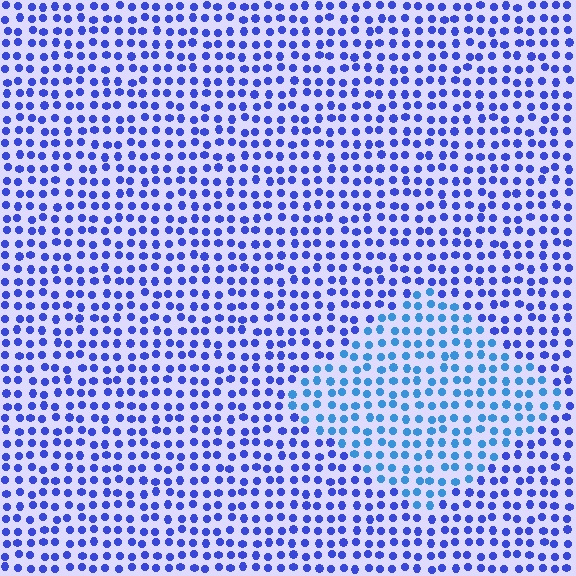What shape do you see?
I see a diamond.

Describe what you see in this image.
The image is filled with small blue elements in a uniform arrangement. A diamond-shaped region is visible where the elements are tinted to a slightly different hue, forming a subtle color boundary.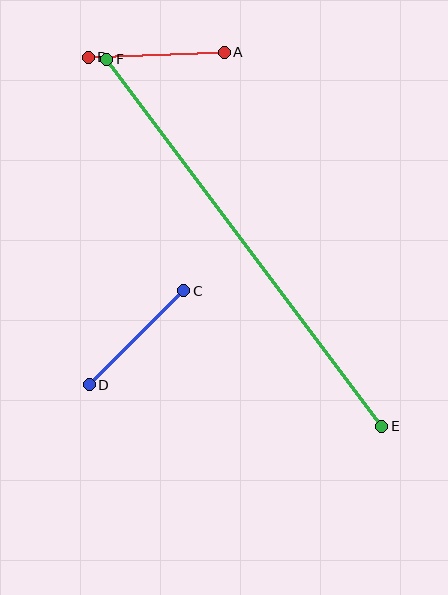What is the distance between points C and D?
The distance is approximately 133 pixels.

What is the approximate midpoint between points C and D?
The midpoint is at approximately (136, 338) pixels.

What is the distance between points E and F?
The distance is approximately 459 pixels.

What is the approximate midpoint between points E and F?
The midpoint is at approximately (244, 243) pixels.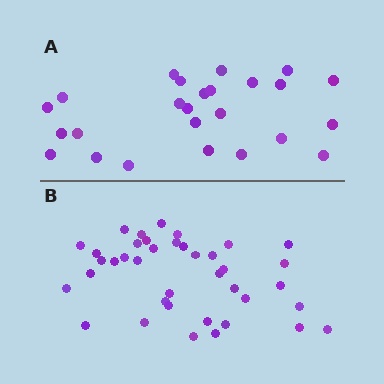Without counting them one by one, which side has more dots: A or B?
Region B (the bottom region) has more dots.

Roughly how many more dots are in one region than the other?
Region B has approximately 15 more dots than region A.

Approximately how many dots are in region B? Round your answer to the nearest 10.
About 40 dots. (The exact count is 39, which rounds to 40.)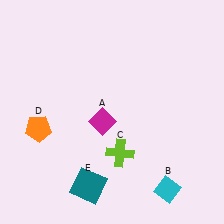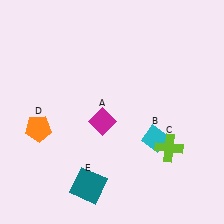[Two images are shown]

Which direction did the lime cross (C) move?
The lime cross (C) moved right.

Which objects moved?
The objects that moved are: the cyan diamond (B), the lime cross (C).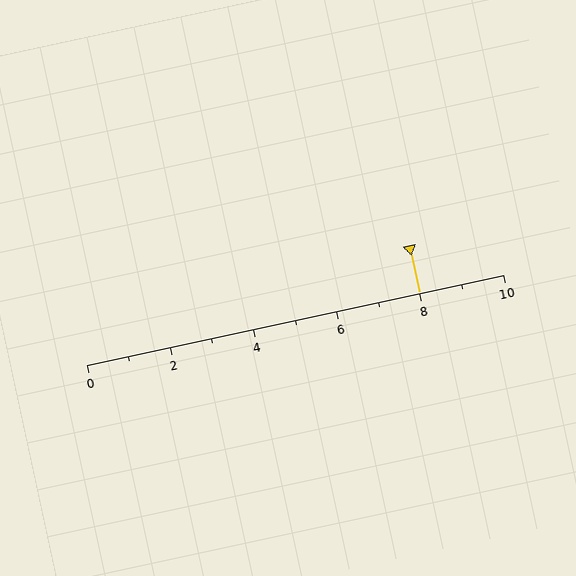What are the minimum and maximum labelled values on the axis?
The axis runs from 0 to 10.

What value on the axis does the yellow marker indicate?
The marker indicates approximately 8.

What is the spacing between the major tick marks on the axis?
The major ticks are spaced 2 apart.